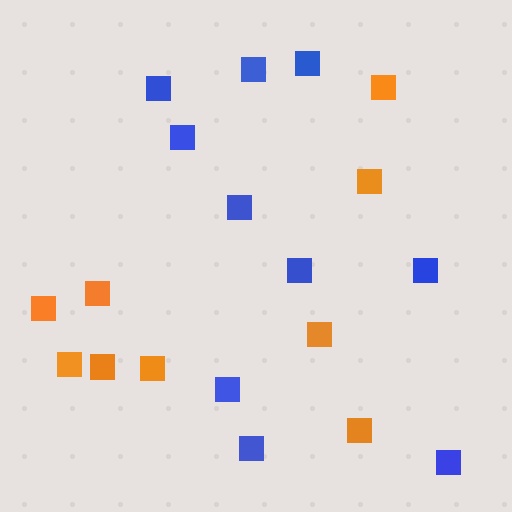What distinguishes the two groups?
There are 2 groups: one group of blue squares (10) and one group of orange squares (9).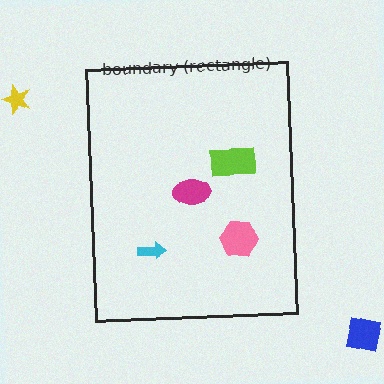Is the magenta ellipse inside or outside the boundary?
Inside.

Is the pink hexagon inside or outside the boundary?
Inside.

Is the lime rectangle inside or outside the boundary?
Inside.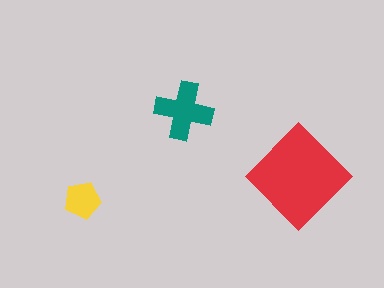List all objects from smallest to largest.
The yellow pentagon, the teal cross, the red diamond.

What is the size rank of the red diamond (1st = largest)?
1st.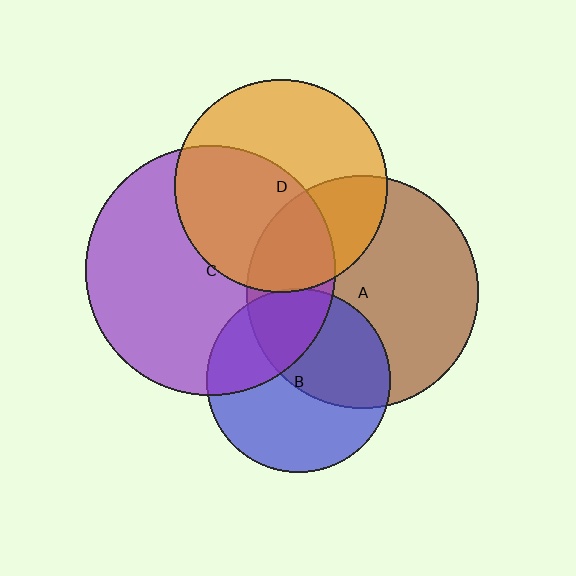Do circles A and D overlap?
Yes.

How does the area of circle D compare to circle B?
Approximately 1.3 times.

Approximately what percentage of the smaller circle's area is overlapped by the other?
Approximately 30%.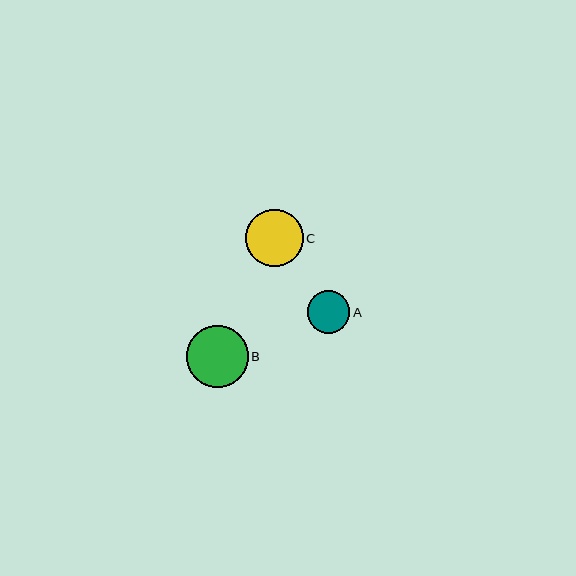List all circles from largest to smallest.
From largest to smallest: B, C, A.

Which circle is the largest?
Circle B is the largest with a size of approximately 62 pixels.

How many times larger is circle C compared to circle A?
Circle C is approximately 1.4 times the size of circle A.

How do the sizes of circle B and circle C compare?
Circle B and circle C are approximately the same size.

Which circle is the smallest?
Circle A is the smallest with a size of approximately 42 pixels.